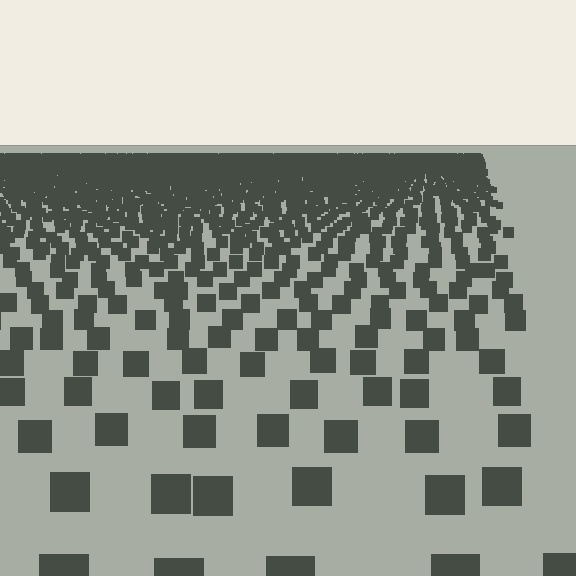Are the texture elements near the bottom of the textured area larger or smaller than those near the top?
Larger. Near the bottom, elements are closer to the viewer and appear at a bigger on-screen size.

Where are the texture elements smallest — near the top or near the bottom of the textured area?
Near the top.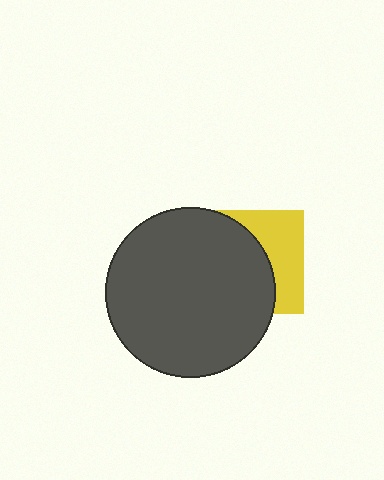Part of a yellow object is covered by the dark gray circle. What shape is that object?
It is a square.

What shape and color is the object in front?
The object in front is a dark gray circle.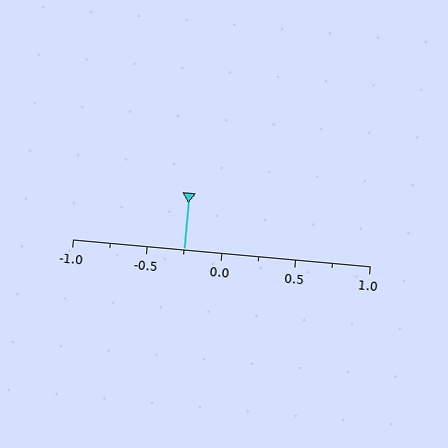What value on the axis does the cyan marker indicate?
The marker indicates approximately -0.25.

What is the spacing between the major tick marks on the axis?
The major ticks are spaced 0.5 apart.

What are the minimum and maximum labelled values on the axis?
The axis runs from -1.0 to 1.0.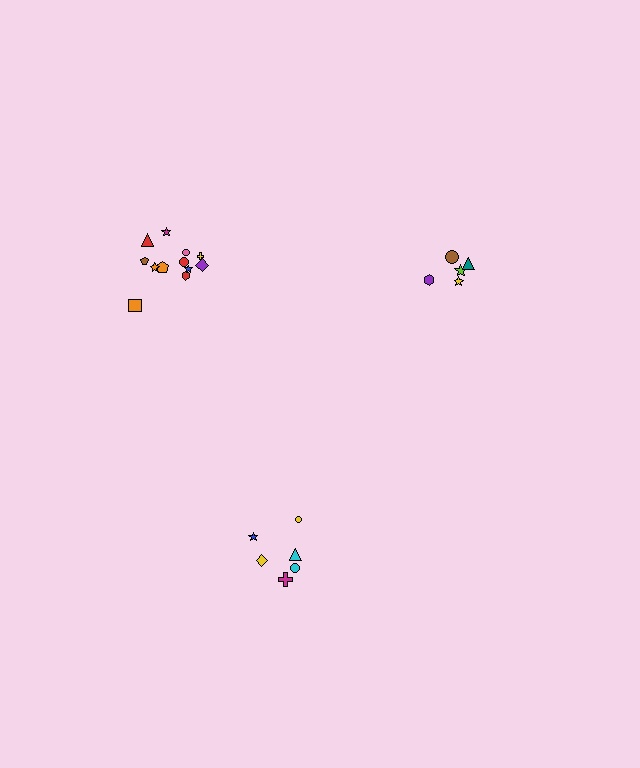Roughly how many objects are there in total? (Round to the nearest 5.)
Roughly 25 objects in total.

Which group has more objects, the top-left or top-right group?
The top-left group.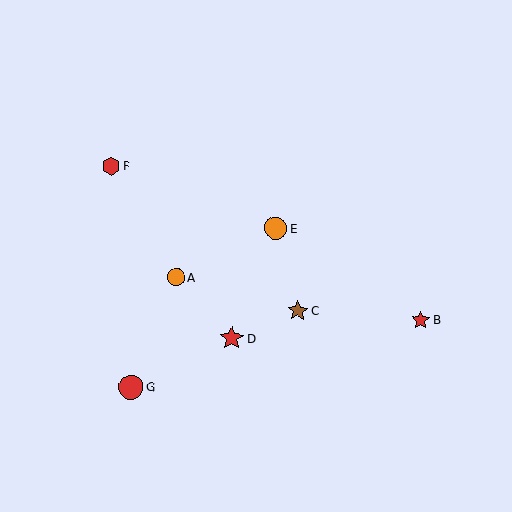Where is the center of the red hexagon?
The center of the red hexagon is at (111, 166).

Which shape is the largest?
The red circle (labeled G) is the largest.